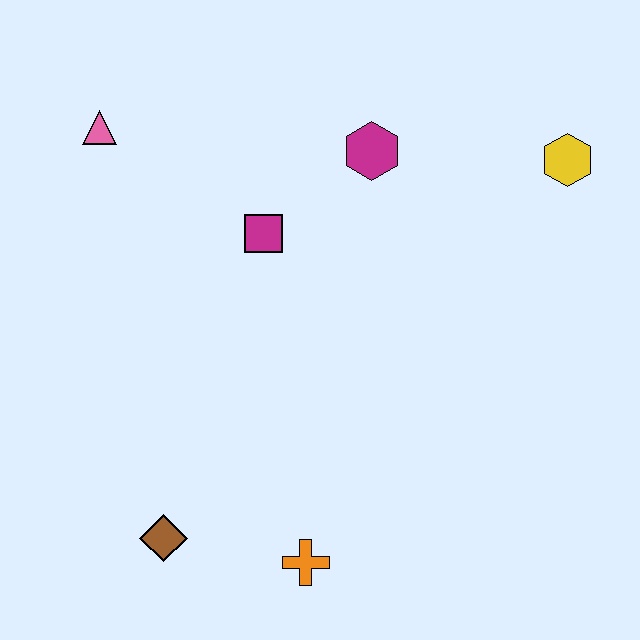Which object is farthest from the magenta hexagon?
The brown diamond is farthest from the magenta hexagon.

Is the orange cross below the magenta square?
Yes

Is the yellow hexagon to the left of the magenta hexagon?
No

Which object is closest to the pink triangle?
The magenta square is closest to the pink triangle.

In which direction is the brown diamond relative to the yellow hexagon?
The brown diamond is to the left of the yellow hexagon.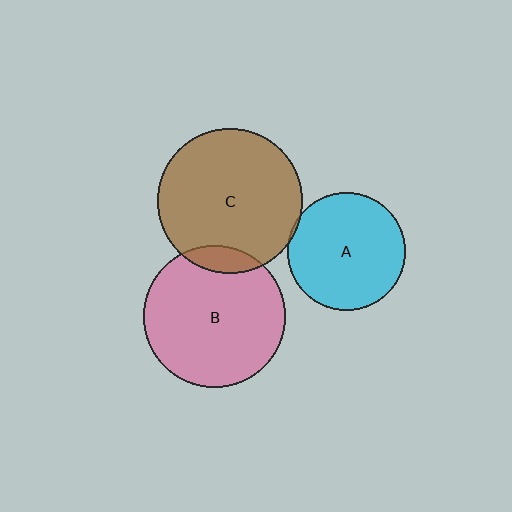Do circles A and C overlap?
Yes.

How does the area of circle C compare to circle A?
Approximately 1.5 times.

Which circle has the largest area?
Circle C (brown).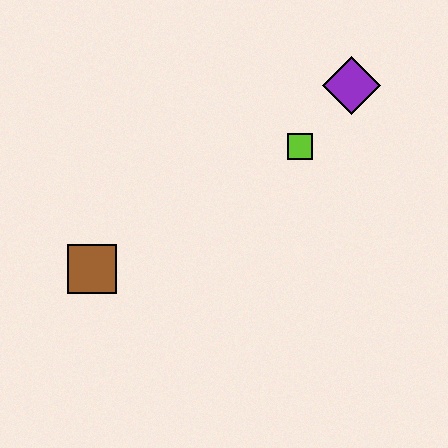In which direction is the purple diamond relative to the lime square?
The purple diamond is above the lime square.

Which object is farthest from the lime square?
The brown square is farthest from the lime square.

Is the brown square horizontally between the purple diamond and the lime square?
No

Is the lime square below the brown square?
No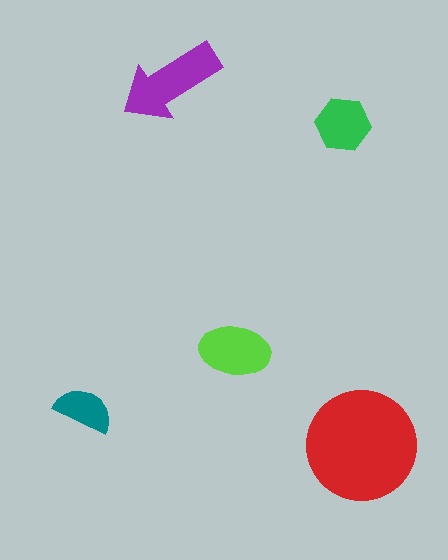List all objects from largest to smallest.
The red circle, the purple arrow, the lime ellipse, the green hexagon, the teal semicircle.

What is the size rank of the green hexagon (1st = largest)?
4th.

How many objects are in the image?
There are 5 objects in the image.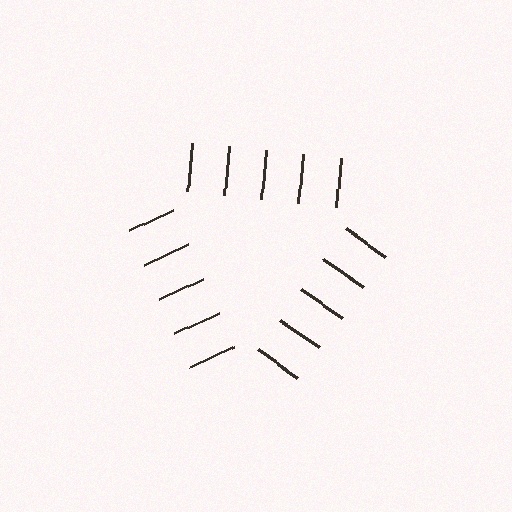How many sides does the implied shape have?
3 sides — the line-ends trace a triangle.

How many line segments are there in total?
15 — 5 along each of the 3 edges.